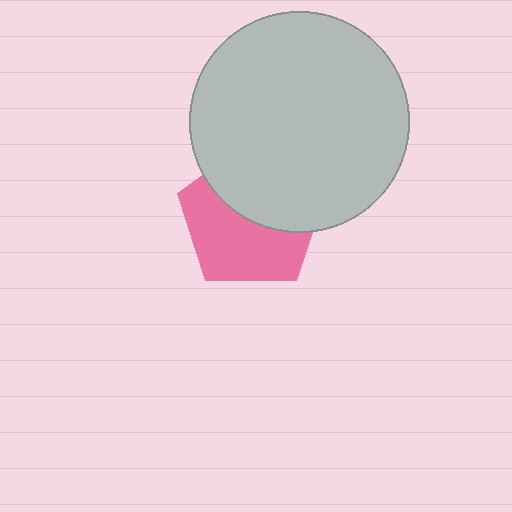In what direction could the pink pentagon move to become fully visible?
The pink pentagon could move down. That would shift it out from behind the light gray circle entirely.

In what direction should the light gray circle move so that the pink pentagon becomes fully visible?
The light gray circle should move up. That is the shortest direction to clear the overlap and leave the pink pentagon fully visible.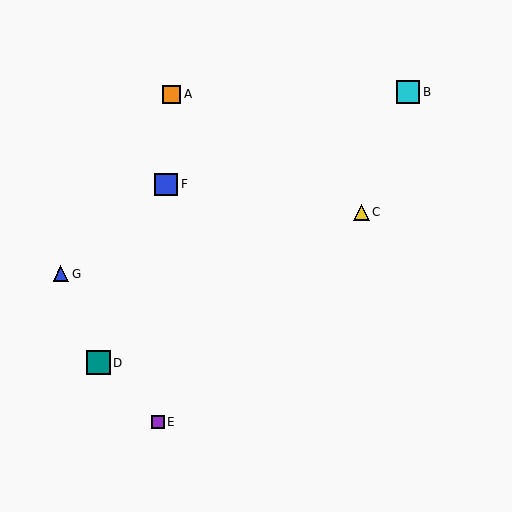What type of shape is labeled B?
Shape B is a cyan square.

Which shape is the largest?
The cyan square (labeled B) is the largest.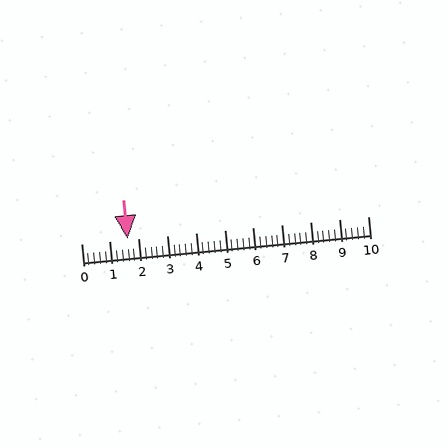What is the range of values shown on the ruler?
The ruler shows values from 0 to 10.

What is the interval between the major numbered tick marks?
The major tick marks are spaced 1 units apart.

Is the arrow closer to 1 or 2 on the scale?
The arrow is closer to 2.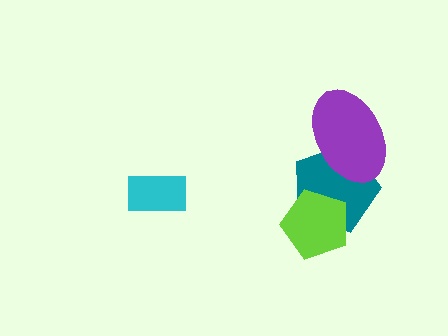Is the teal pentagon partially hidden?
Yes, it is partially covered by another shape.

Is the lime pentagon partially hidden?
No, no other shape covers it.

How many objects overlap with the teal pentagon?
2 objects overlap with the teal pentagon.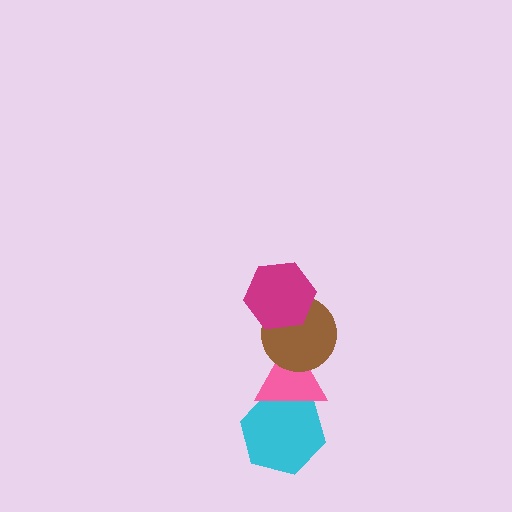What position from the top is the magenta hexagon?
The magenta hexagon is 1st from the top.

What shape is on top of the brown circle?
The magenta hexagon is on top of the brown circle.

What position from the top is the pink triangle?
The pink triangle is 3rd from the top.